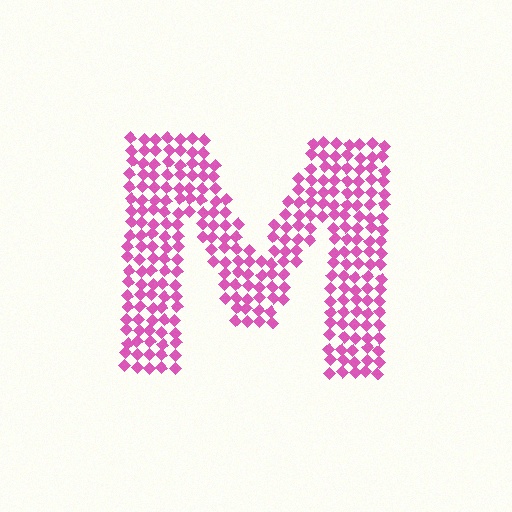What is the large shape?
The large shape is the letter M.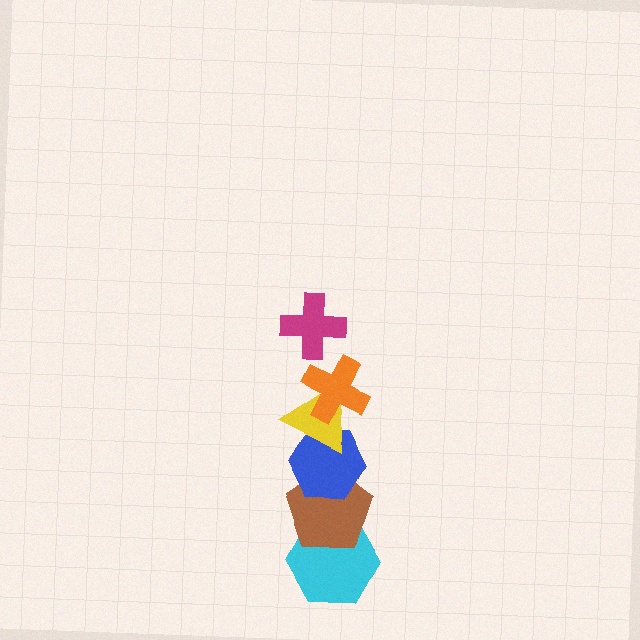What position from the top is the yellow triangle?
The yellow triangle is 3rd from the top.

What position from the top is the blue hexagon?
The blue hexagon is 4th from the top.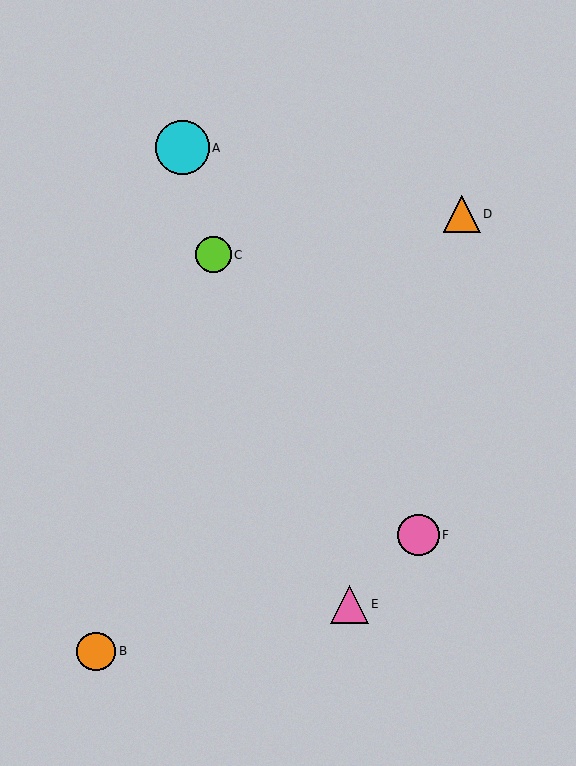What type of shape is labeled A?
Shape A is a cyan circle.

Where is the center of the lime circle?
The center of the lime circle is at (214, 255).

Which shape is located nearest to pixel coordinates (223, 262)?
The lime circle (labeled C) at (214, 255) is nearest to that location.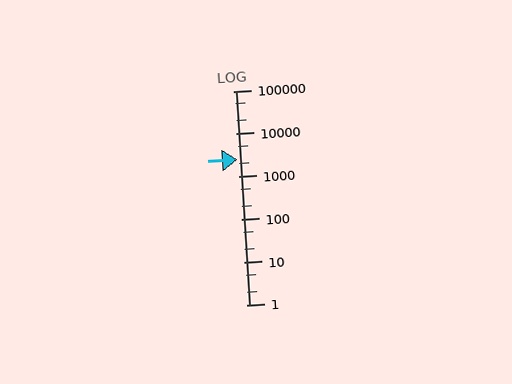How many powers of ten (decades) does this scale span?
The scale spans 5 decades, from 1 to 100000.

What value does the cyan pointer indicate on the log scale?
The pointer indicates approximately 2500.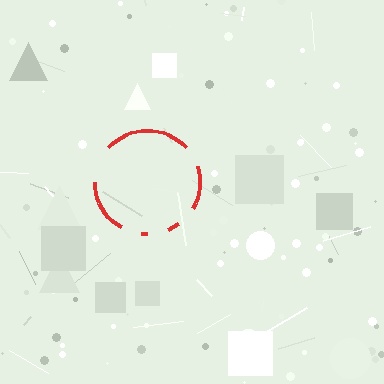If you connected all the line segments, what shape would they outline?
They would outline a circle.